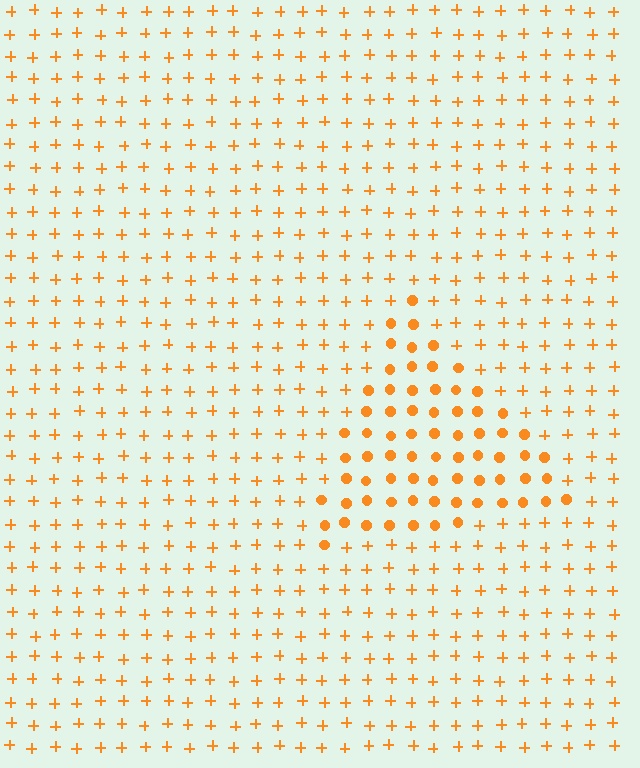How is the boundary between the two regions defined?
The boundary is defined by a change in element shape: circles inside vs. plus signs outside. All elements share the same color and spacing.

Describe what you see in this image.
The image is filled with small orange elements arranged in a uniform grid. A triangle-shaped region contains circles, while the surrounding area contains plus signs. The boundary is defined purely by the change in element shape.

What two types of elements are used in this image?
The image uses circles inside the triangle region and plus signs outside it.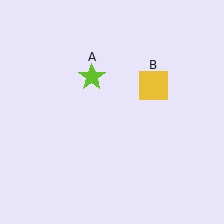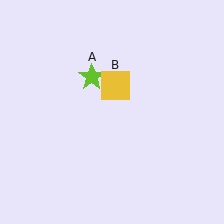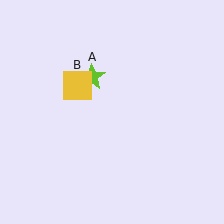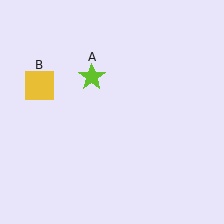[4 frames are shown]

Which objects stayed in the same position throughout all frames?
Lime star (object A) remained stationary.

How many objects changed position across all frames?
1 object changed position: yellow square (object B).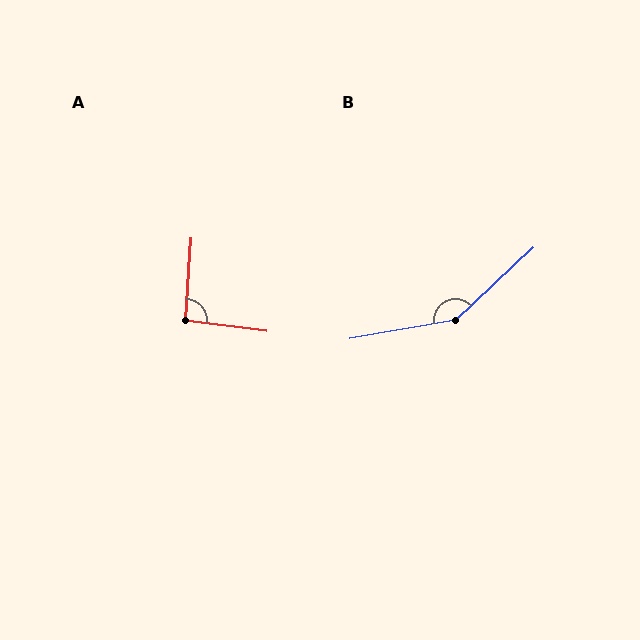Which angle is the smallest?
A, at approximately 94 degrees.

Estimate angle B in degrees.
Approximately 147 degrees.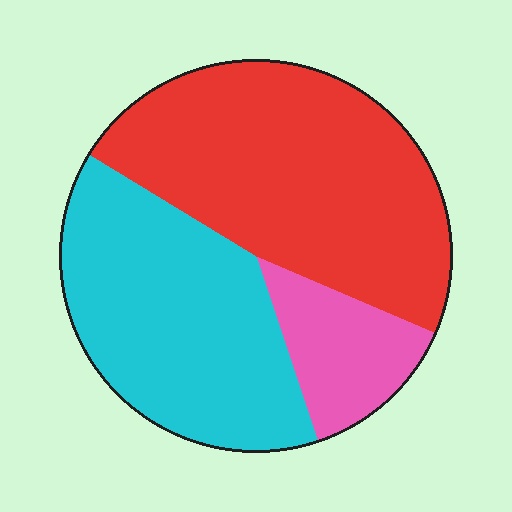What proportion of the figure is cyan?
Cyan takes up between a quarter and a half of the figure.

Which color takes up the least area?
Pink, at roughly 15%.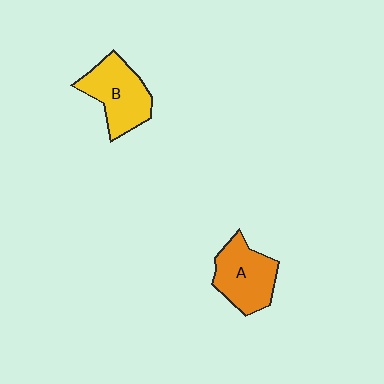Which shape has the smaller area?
Shape A (orange).